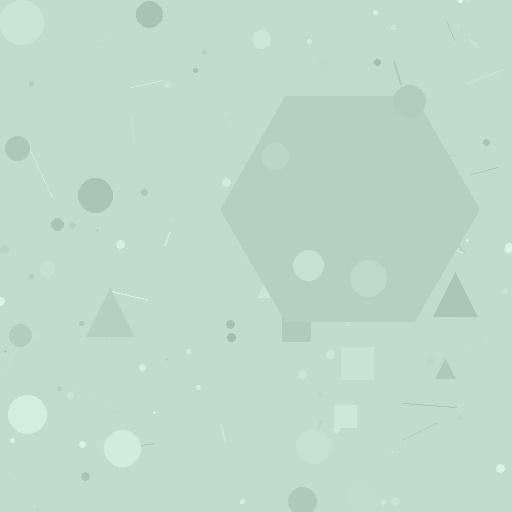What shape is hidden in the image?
A hexagon is hidden in the image.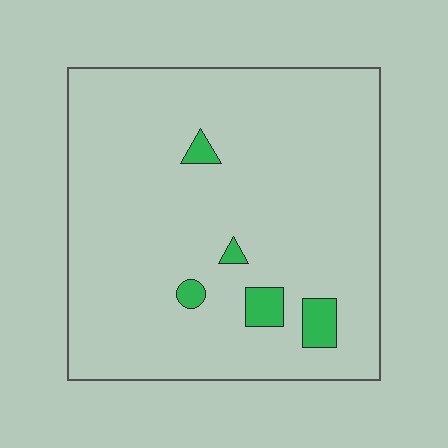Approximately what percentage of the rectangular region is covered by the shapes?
Approximately 5%.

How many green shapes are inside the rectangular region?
5.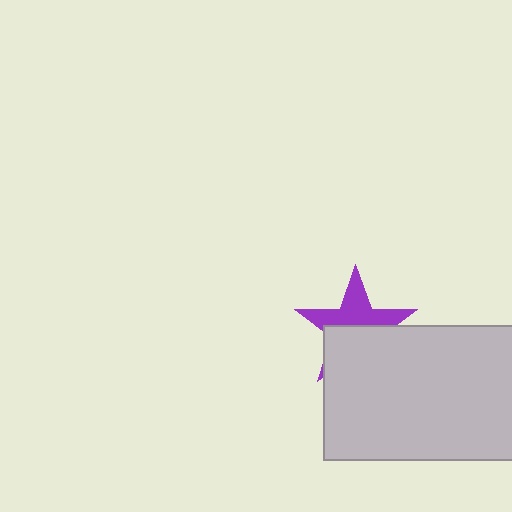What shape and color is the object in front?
The object in front is a light gray rectangle.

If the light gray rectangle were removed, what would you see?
You would see the complete purple star.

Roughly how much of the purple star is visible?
About half of it is visible (roughly 49%).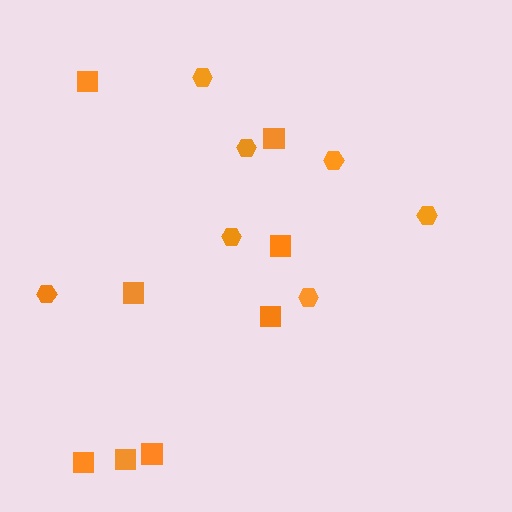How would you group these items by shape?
There are 2 groups: one group of squares (8) and one group of hexagons (7).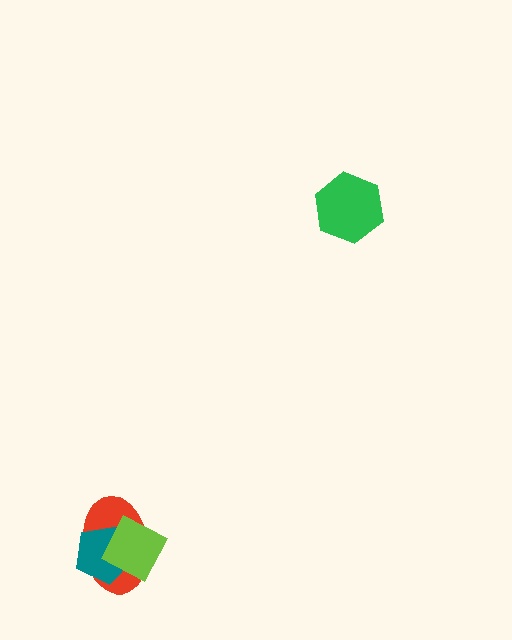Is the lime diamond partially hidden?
No, no other shape covers it.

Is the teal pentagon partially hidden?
Yes, it is partially covered by another shape.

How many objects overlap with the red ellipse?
2 objects overlap with the red ellipse.